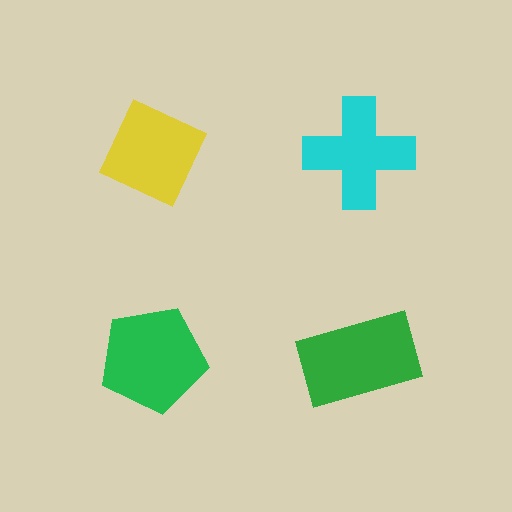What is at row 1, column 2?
A cyan cross.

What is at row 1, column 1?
A yellow diamond.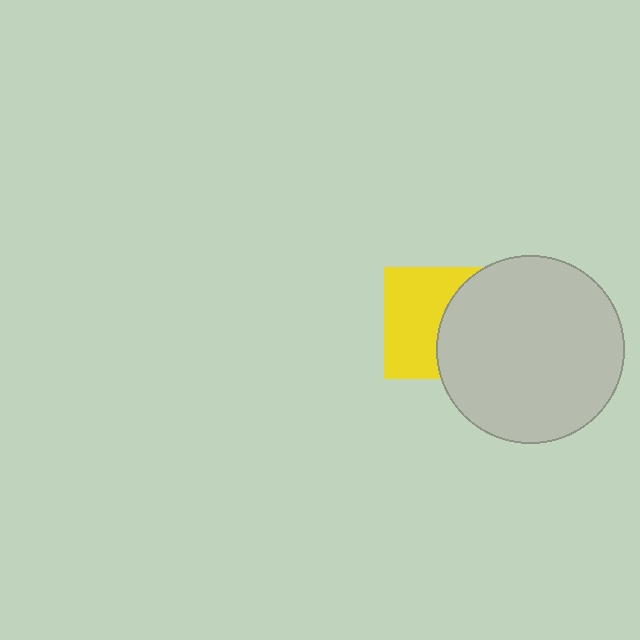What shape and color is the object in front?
The object in front is a light gray circle.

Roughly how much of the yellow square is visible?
About half of it is visible (roughly 56%).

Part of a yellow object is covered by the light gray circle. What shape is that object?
It is a square.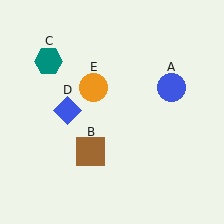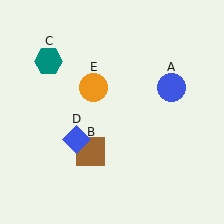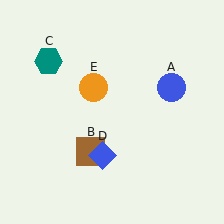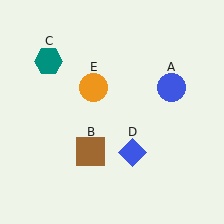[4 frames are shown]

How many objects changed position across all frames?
1 object changed position: blue diamond (object D).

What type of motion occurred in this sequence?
The blue diamond (object D) rotated counterclockwise around the center of the scene.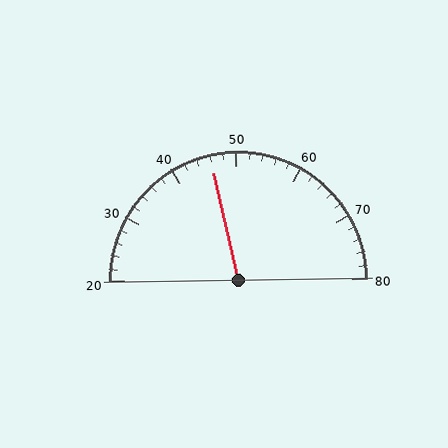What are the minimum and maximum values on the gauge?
The gauge ranges from 20 to 80.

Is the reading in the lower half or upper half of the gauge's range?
The reading is in the lower half of the range (20 to 80).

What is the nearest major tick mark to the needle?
The nearest major tick mark is 50.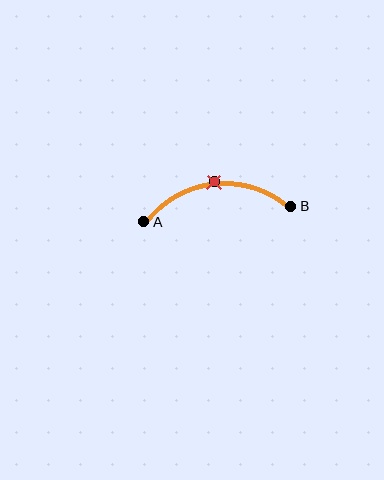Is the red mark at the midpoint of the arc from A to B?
Yes. The red mark lies on the arc at equal arc-length from both A and B — it is the arc midpoint.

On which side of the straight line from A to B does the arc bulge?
The arc bulges above the straight line connecting A and B.